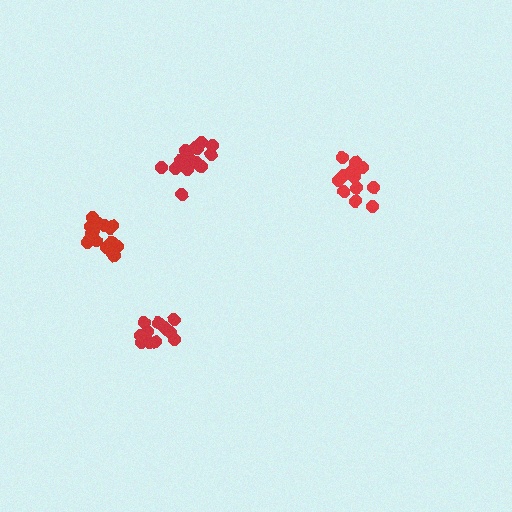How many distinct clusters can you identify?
There are 4 distinct clusters.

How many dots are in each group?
Group 1: 12 dots, Group 2: 13 dots, Group 3: 17 dots, Group 4: 17 dots (59 total).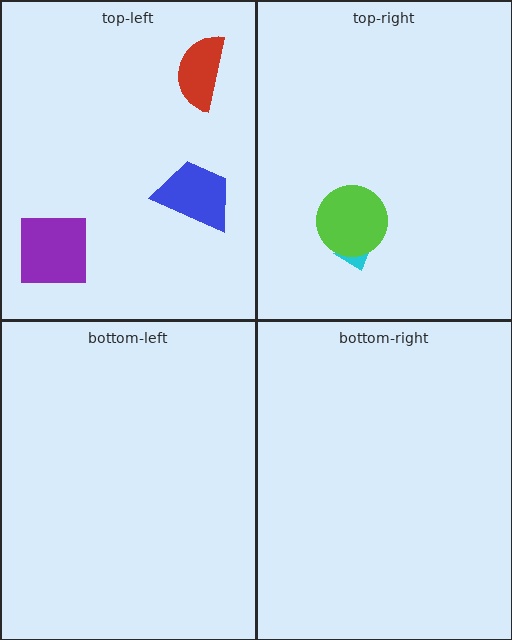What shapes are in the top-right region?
The cyan arrow, the lime circle.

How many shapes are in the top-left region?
3.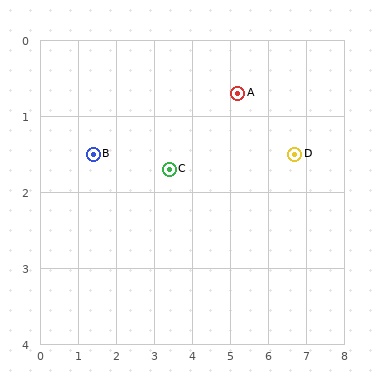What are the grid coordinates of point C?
Point C is at approximately (3.4, 1.7).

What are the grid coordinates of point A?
Point A is at approximately (5.2, 0.7).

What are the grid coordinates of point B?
Point B is at approximately (1.4, 1.5).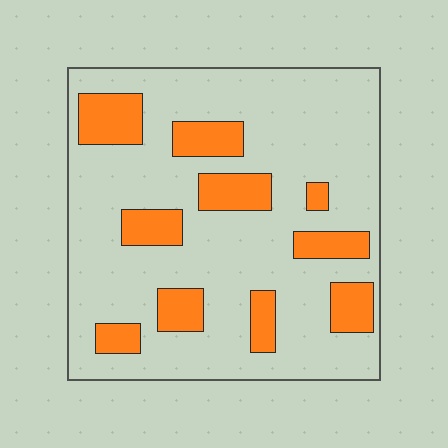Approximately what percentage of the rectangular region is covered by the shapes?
Approximately 20%.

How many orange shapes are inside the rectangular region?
10.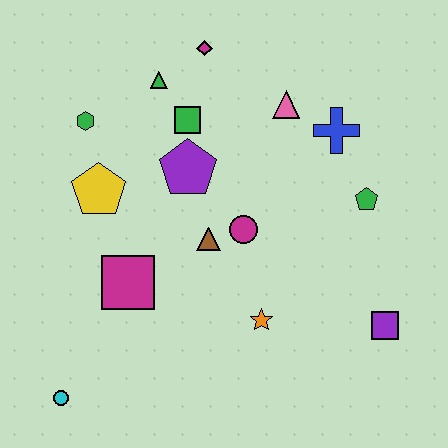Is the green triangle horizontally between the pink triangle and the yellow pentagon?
Yes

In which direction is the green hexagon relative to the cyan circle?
The green hexagon is above the cyan circle.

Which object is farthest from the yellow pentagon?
The purple square is farthest from the yellow pentagon.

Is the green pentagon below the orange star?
No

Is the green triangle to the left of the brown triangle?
Yes